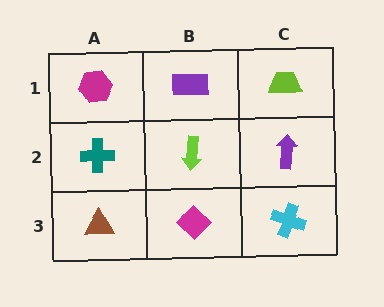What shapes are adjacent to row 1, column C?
A purple arrow (row 2, column C), a purple rectangle (row 1, column B).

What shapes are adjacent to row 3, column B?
A lime arrow (row 2, column B), a brown triangle (row 3, column A), a cyan cross (row 3, column C).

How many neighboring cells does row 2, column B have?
4.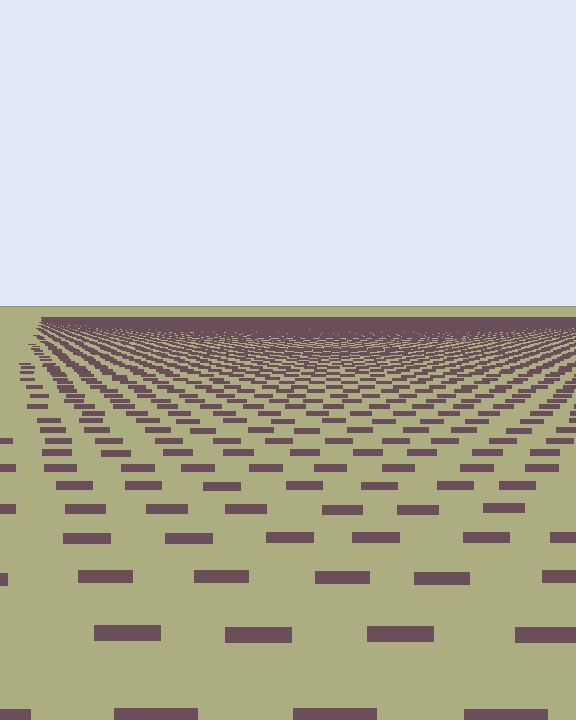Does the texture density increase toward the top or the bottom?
Density increases toward the top.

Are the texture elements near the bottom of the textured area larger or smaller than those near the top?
Larger. Near the bottom, elements are closer to the viewer and appear at a bigger on-screen size.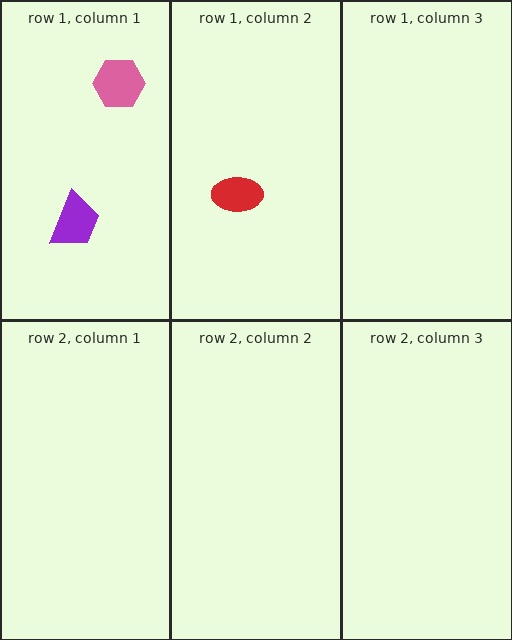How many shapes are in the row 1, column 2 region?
1.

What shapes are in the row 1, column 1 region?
The purple trapezoid, the pink hexagon.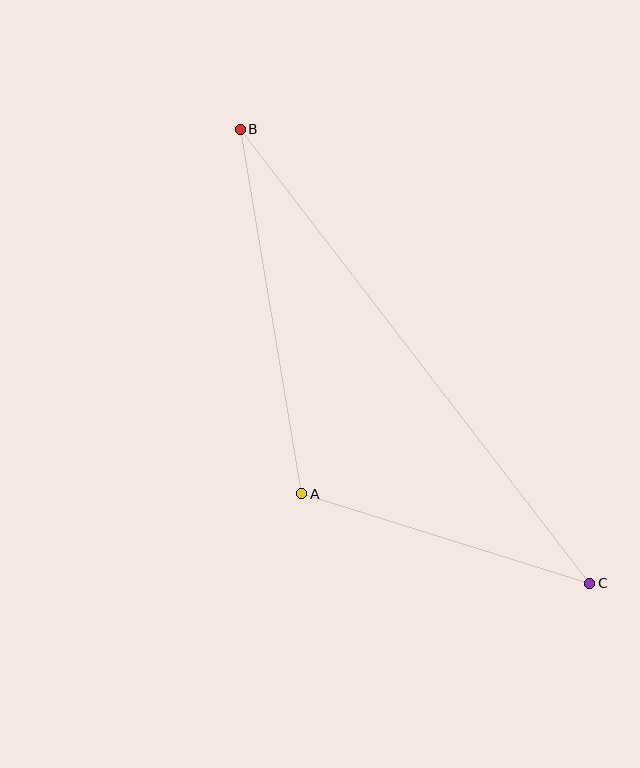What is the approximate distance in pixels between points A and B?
The distance between A and B is approximately 370 pixels.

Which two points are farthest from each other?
Points B and C are farthest from each other.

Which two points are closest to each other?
Points A and C are closest to each other.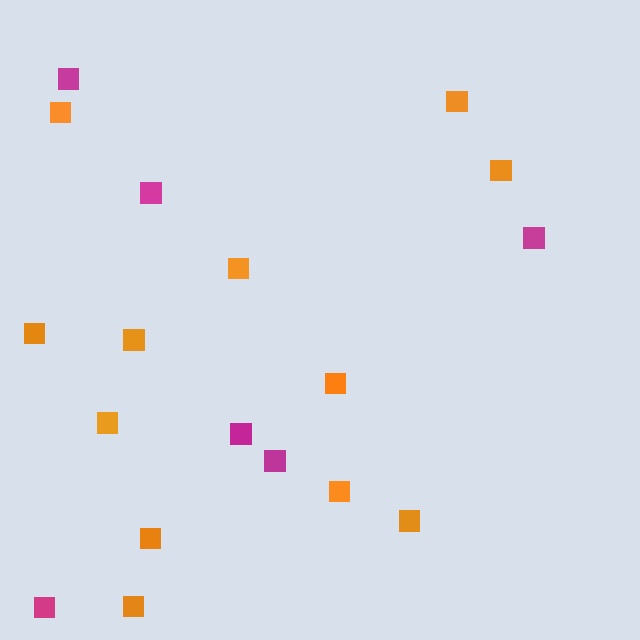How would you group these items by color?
There are 2 groups: one group of magenta squares (6) and one group of orange squares (12).